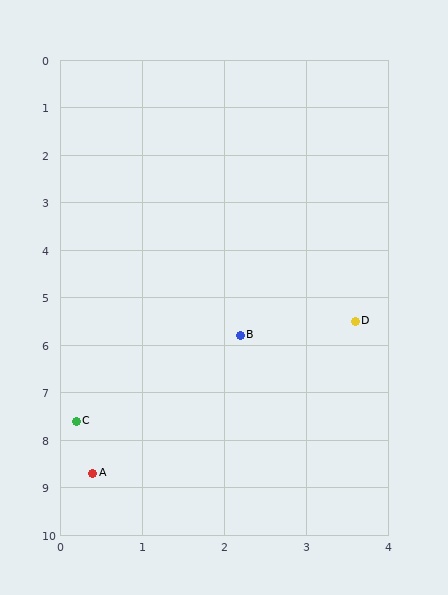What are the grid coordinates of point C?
Point C is at approximately (0.2, 7.6).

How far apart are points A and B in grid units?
Points A and B are about 3.4 grid units apart.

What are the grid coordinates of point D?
Point D is at approximately (3.6, 5.5).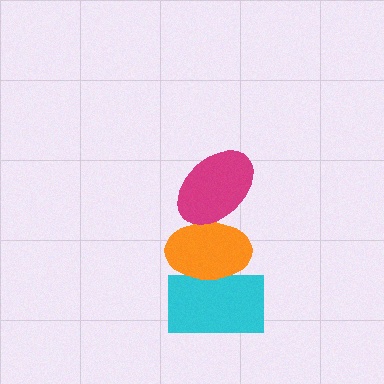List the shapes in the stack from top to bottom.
From top to bottom: the magenta ellipse, the orange ellipse, the cyan rectangle.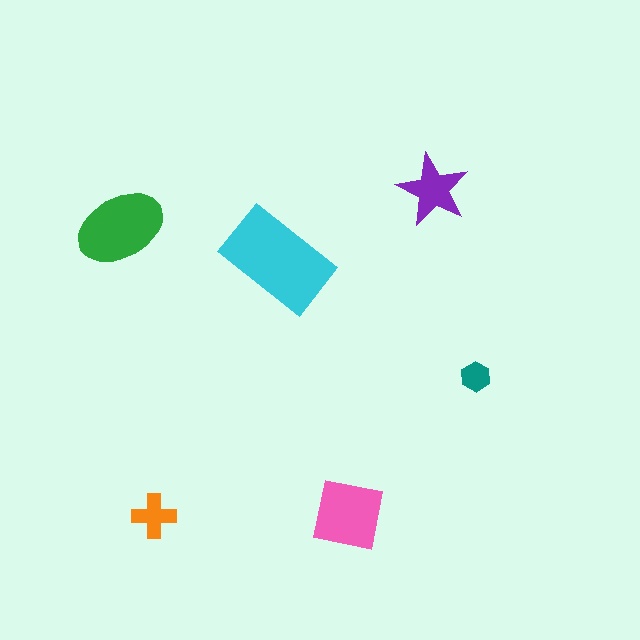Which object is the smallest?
The teal hexagon.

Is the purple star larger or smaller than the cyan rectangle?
Smaller.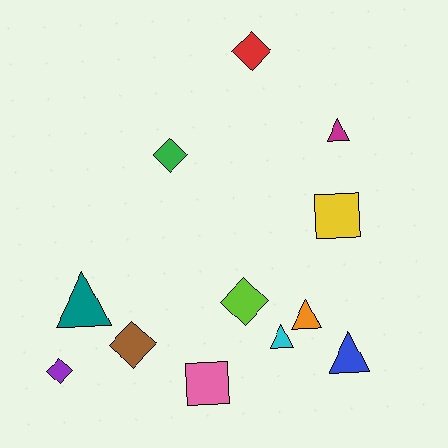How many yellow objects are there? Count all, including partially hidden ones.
There is 1 yellow object.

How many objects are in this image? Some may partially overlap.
There are 12 objects.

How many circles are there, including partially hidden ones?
There are no circles.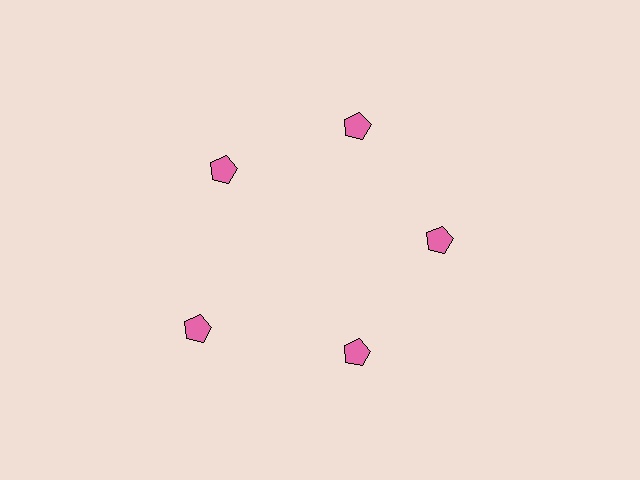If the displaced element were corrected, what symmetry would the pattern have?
It would have 5-fold rotational symmetry — the pattern would map onto itself every 72 degrees.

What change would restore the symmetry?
The symmetry would be restored by moving it inward, back onto the ring so that all 5 pentagons sit at equal angles and equal distance from the center.